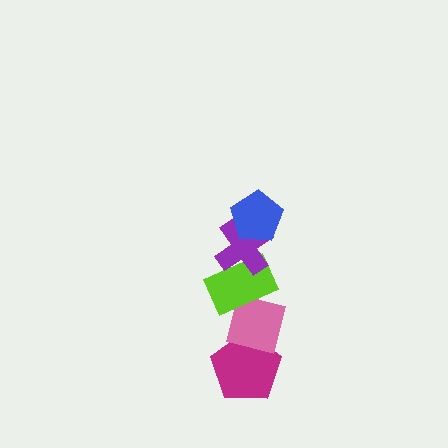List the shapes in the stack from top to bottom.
From top to bottom: the blue pentagon, the purple cross, the lime rectangle, the pink square, the magenta pentagon.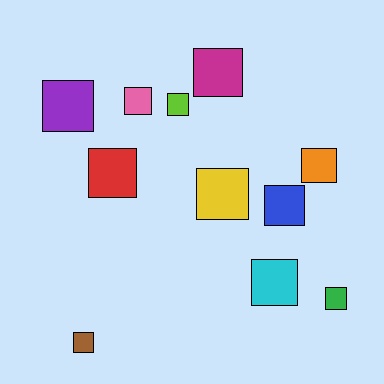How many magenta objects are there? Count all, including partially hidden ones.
There is 1 magenta object.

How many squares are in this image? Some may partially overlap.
There are 11 squares.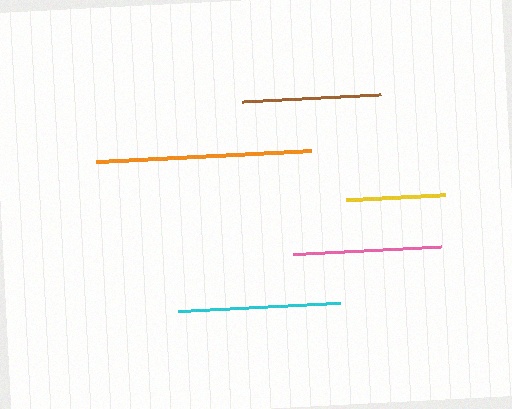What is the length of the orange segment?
The orange segment is approximately 217 pixels long.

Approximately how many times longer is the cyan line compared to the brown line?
The cyan line is approximately 1.2 times the length of the brown line.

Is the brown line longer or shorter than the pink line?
The pink line is longer than the brown line.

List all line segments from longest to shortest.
From longest to shortest: orange, cyan, pink, brown, yellow.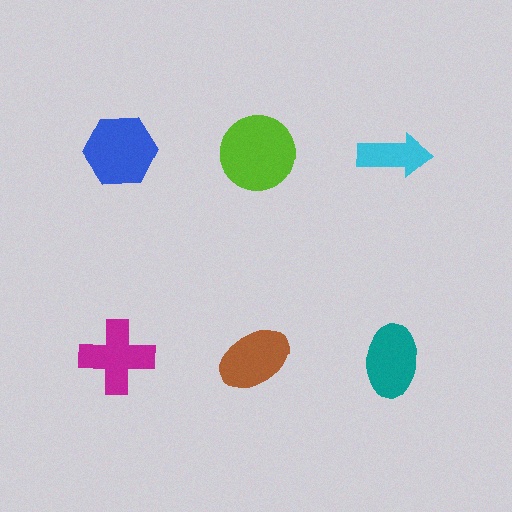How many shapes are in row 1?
3 shapes.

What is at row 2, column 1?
A magenta cross.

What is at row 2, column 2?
A brown ellipse.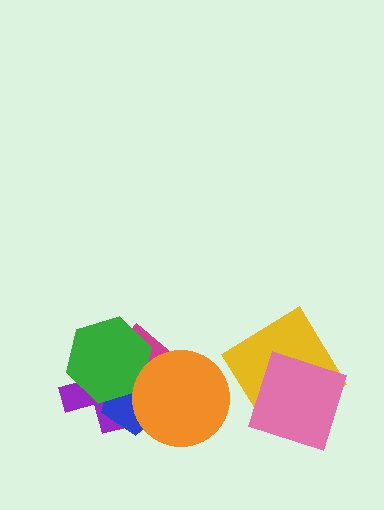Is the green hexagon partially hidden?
Yes, it is partially covered by another shape.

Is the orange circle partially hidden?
No, no other shape covers it.